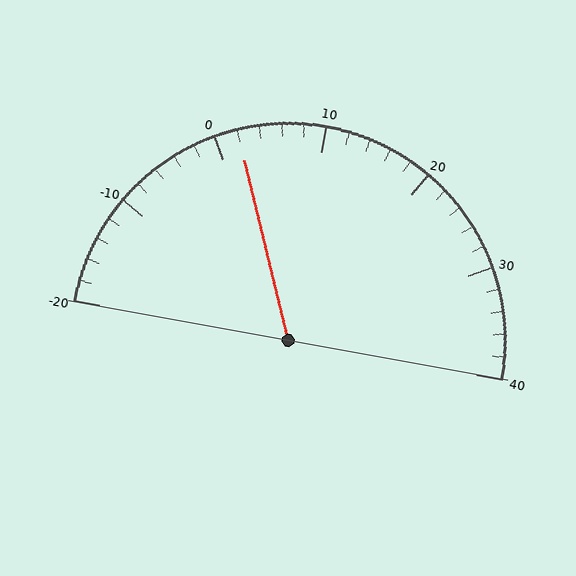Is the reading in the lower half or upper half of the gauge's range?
The reading is in the lower half of the range (-20 to 40).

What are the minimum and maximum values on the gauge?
The gauge ranges from -20 to 40.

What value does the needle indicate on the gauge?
The needle indicates approximately 2.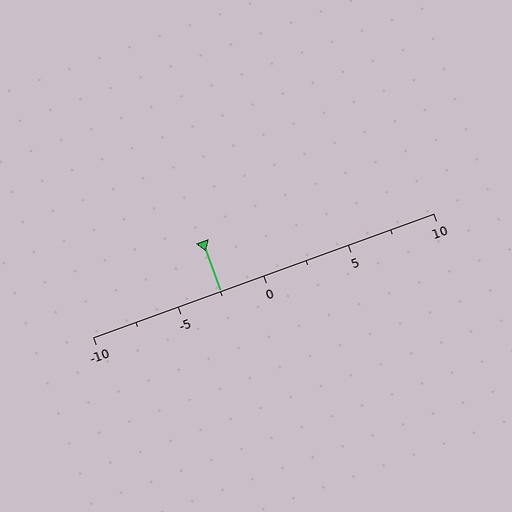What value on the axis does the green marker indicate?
The marker indicates approximately -2.5.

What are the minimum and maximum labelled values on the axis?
The axis runs from -10 to 10.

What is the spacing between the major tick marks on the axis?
The major ticks are spaced 5 apart.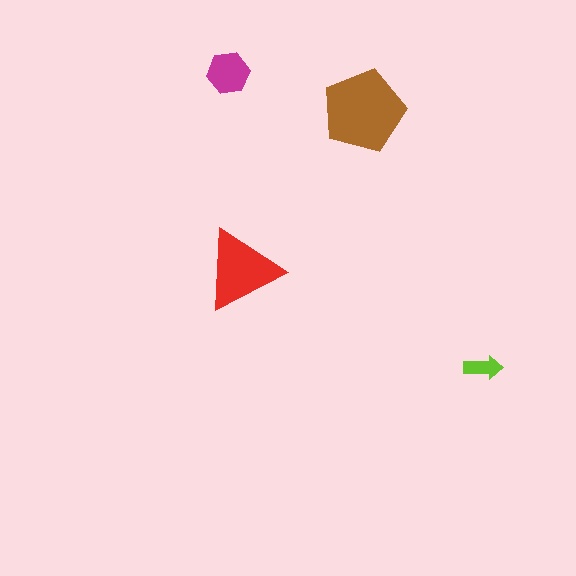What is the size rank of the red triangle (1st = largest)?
2nd.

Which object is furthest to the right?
The lime arrow is rightmost.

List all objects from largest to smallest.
The brown pentagon, the red triangle, the magenta hexagon, the lime arrow.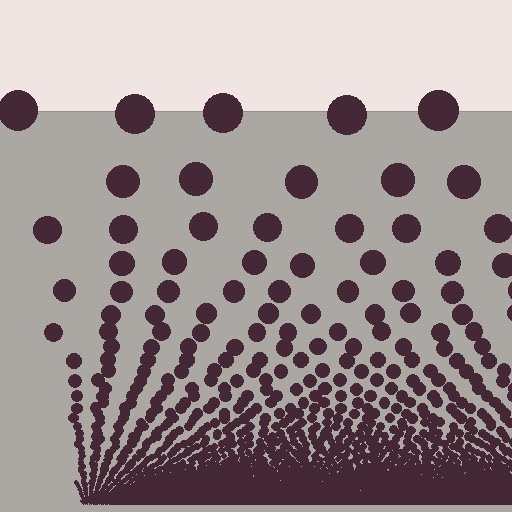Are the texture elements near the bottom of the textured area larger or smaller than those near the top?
Smaller. The gradient is inverted — elements near the bottom are smaller and denser.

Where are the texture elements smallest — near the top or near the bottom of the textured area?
Near the bottom.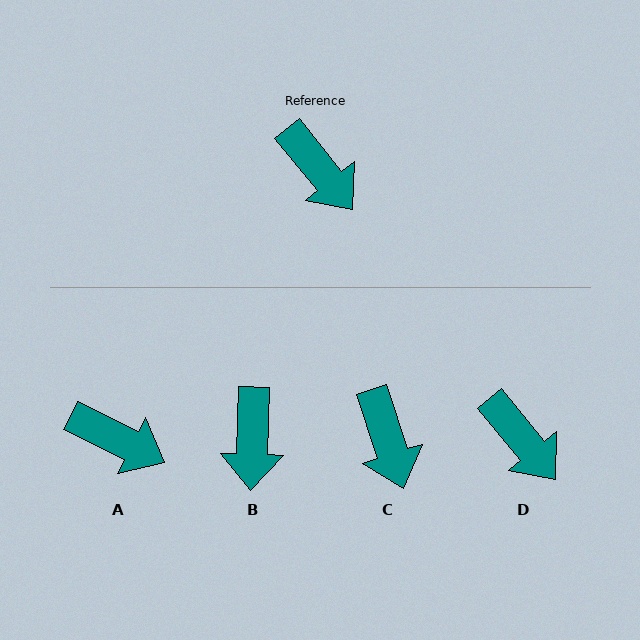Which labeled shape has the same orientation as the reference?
D.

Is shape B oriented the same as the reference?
No, it is off by about 41 degrees.